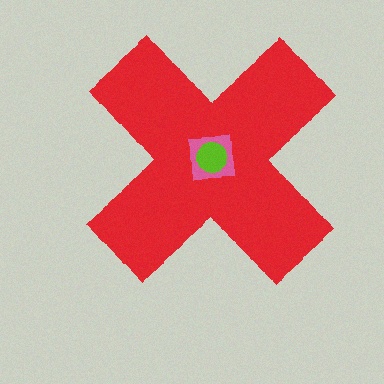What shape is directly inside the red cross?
The pink square.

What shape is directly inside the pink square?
The lime circle.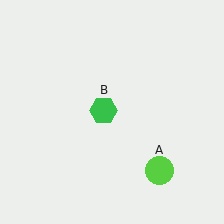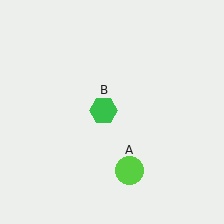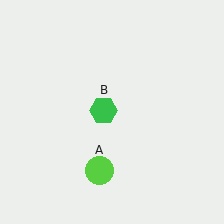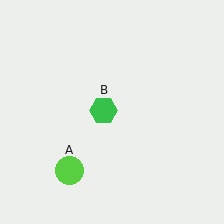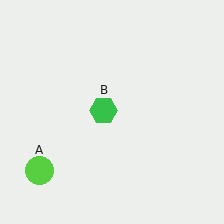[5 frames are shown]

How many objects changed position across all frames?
1 object changed position: lime circle (object A).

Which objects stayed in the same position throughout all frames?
Green hexagon (object B) remained stationary.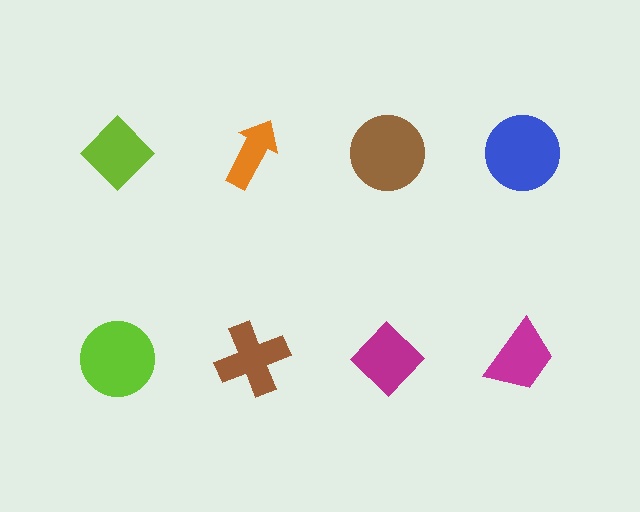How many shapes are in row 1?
4 shapes.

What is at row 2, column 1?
A lime circle.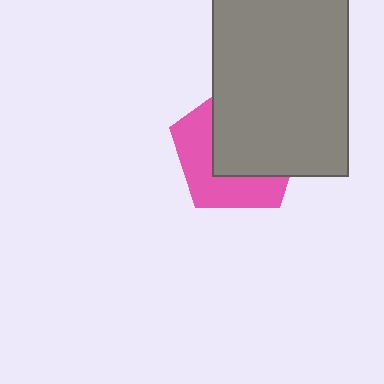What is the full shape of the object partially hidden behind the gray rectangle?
The partially hidden object is a pink pentagon.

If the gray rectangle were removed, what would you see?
You would see the complete pink pentagon.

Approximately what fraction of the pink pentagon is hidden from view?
Roughly 58% of the pink pentagon is hidden behind the gray rectangle.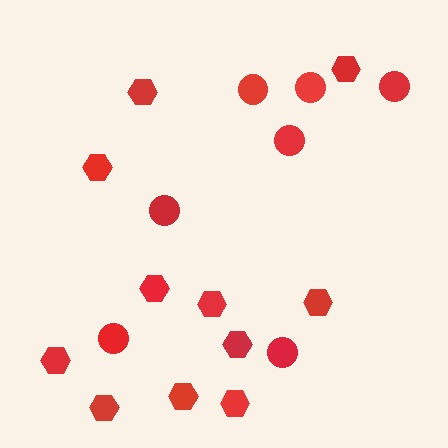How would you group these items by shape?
There are 2 groups: one group of hexagons (11) and one group of circles (7).